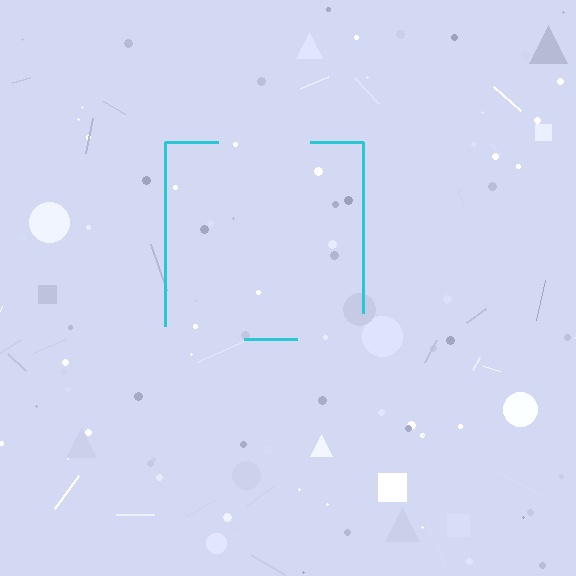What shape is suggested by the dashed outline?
The dashed outline suggests a square.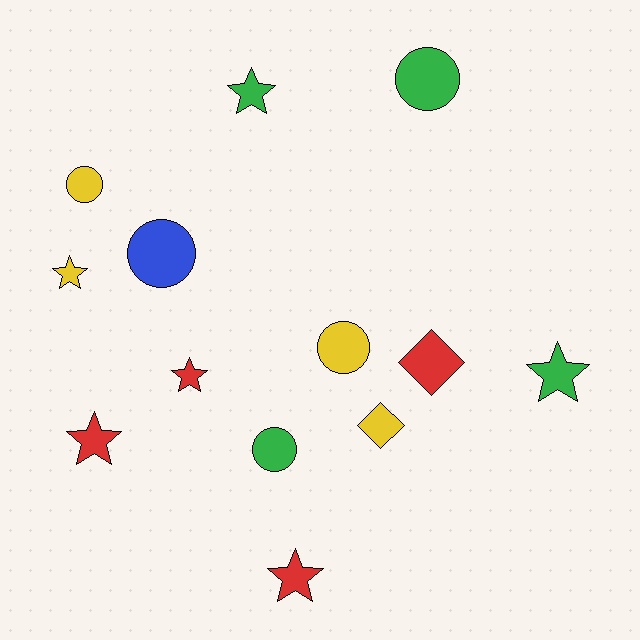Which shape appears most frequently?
Star, with 6 objects.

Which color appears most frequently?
Green, with 4 objects.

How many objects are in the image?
There are 13 objects.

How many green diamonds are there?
There are no green diamonds.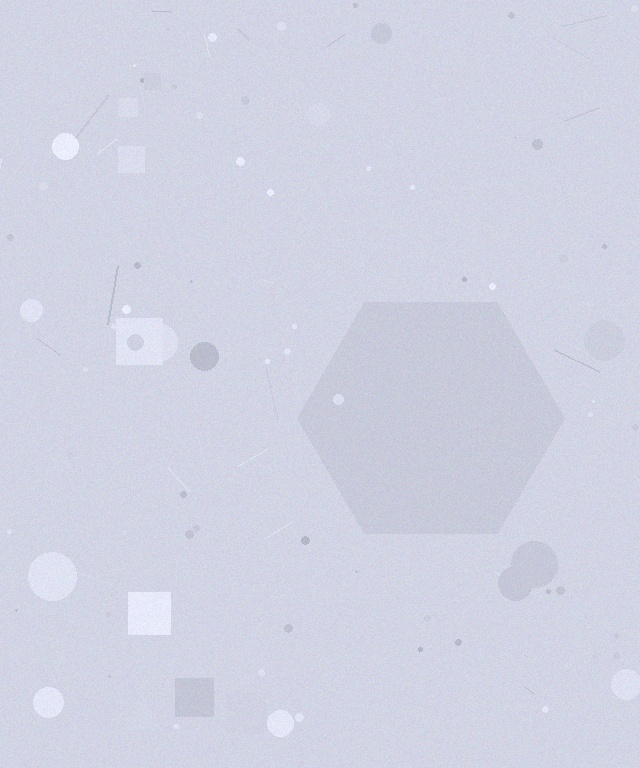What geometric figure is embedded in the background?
A hexagon is embedded in the background.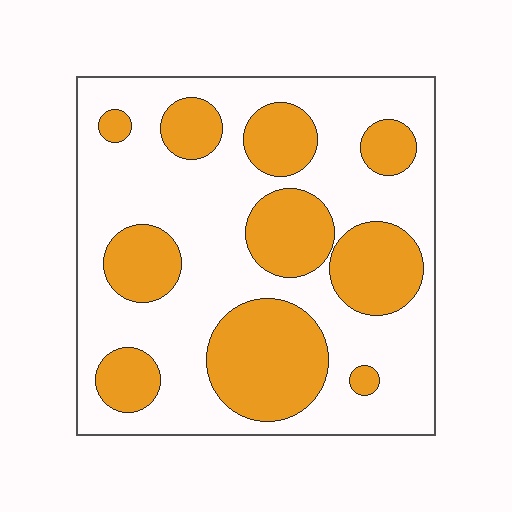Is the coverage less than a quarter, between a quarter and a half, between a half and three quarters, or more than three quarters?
Between a quarter and a half.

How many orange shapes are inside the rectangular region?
10.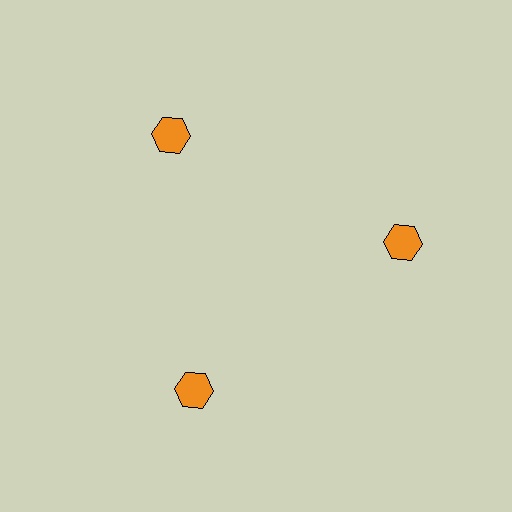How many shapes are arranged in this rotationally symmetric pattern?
There are 3 shapes, arranged in 3 groups of 1.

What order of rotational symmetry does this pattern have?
This pattern has 3-fold rotational symmetry.